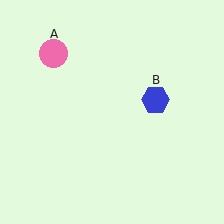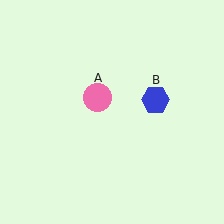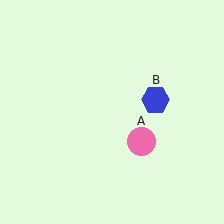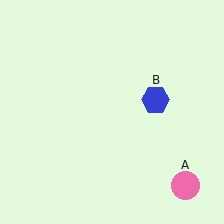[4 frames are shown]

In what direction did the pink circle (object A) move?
The pink circle (object A) moved down and to the right.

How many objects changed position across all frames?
1 object changed position: pink circle (object A).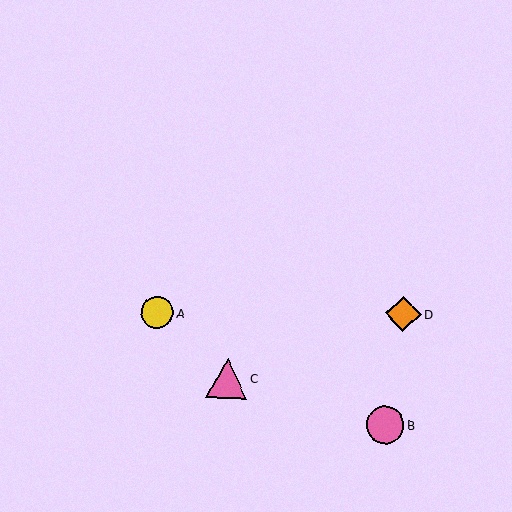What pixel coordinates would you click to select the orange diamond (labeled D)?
Click at (403, 314) to select the orange diamond D.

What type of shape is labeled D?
Shape D is an orange diamond.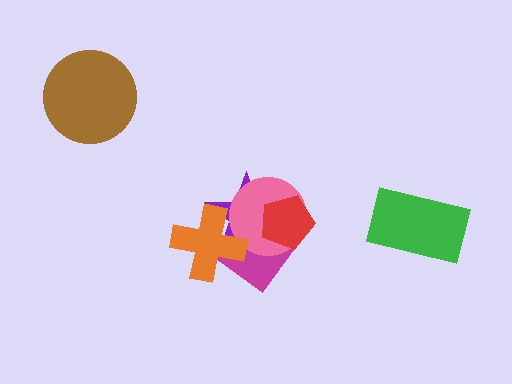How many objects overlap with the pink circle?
4 objects overlap with the pink circle.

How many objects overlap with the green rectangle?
0 objects overlap with the green rectangle.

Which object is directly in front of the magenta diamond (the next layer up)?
The purple star is directly in front of the magenta diamond.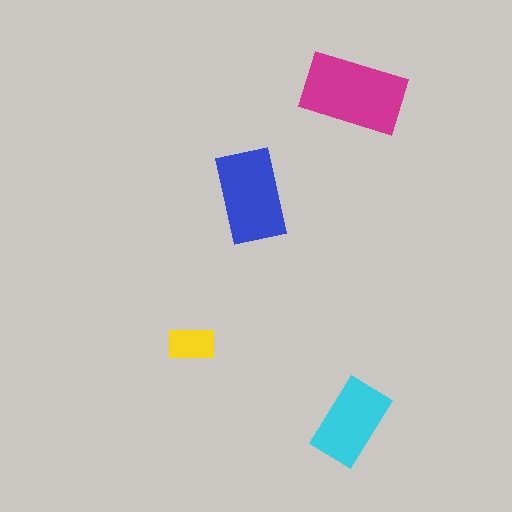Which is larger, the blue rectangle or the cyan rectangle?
The blue one.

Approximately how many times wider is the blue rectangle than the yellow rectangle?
About 2 times wider.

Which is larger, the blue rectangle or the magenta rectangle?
The magenta one.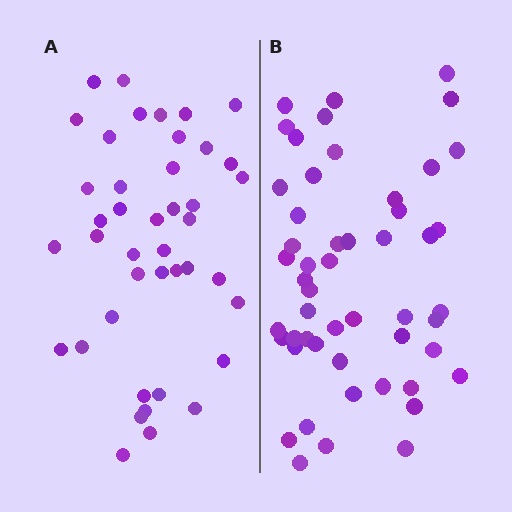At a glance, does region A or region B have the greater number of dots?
Region B (the right region) has more dots.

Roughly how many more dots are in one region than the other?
Region B has roughly 8 or so more dots than region A.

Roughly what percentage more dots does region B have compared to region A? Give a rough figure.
About 20% more.